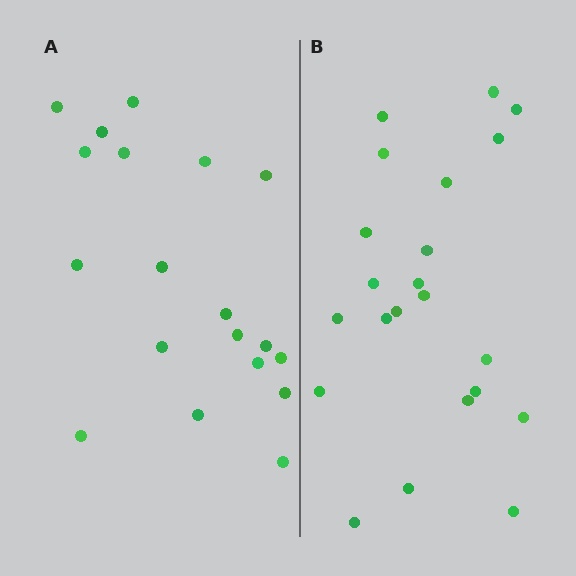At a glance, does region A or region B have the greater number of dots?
Region B (the right region) has more dots.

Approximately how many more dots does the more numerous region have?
Region B has just a few more — roughly 2 or 3 more dots than region A.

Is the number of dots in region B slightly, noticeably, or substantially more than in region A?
Region B has only slightly more — the two regions are fairly close. The ratio is roughly 1.2 to 1.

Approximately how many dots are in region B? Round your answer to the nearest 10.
About 20 dots. (The exact count is 22, which rounds to 20.)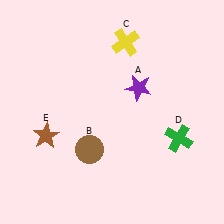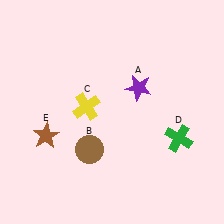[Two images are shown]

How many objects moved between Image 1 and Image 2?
1 object moved between the two images.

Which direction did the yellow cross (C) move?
The yellow cross (C) moved down.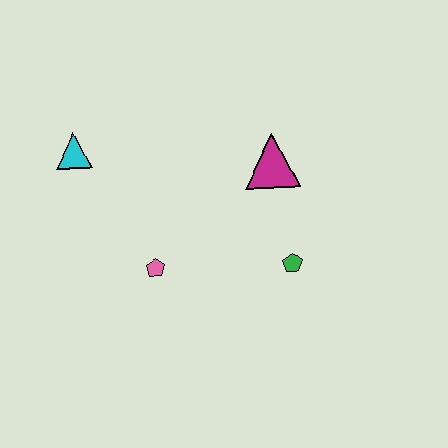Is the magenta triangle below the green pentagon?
No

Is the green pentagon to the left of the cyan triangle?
No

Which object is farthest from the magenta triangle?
The cyan triangle is farthest from the magenta triangle.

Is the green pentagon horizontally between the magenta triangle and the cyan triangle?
No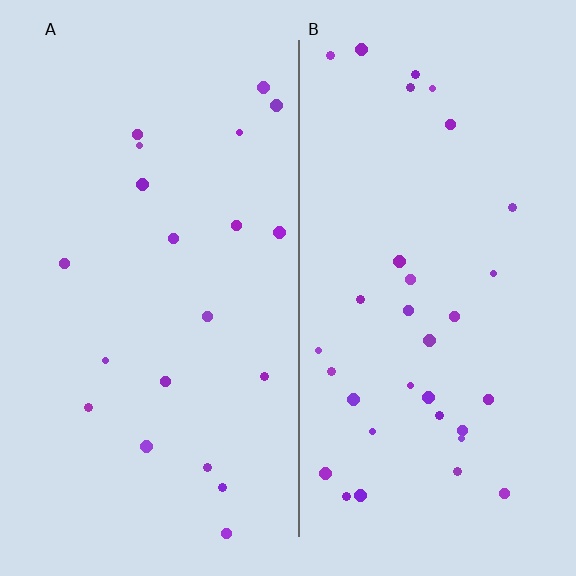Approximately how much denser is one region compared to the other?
Approximately 1.7× — region B over region A.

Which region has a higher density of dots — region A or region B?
B (the right).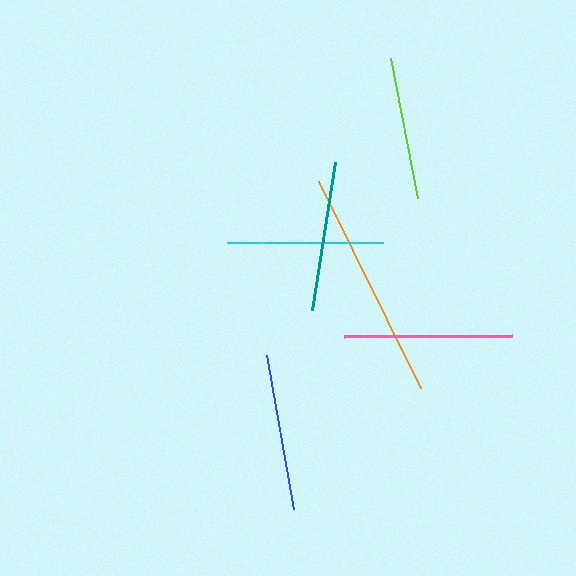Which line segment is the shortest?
The lime line is the shortest at approximately 143 pixels.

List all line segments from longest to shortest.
From longest to shortest: orange, pink, blue, cyan, teal, lime.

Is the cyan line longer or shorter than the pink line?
The pink line is longer than the cyan line.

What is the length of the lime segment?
The lime segment is approximately 143 pixels long.